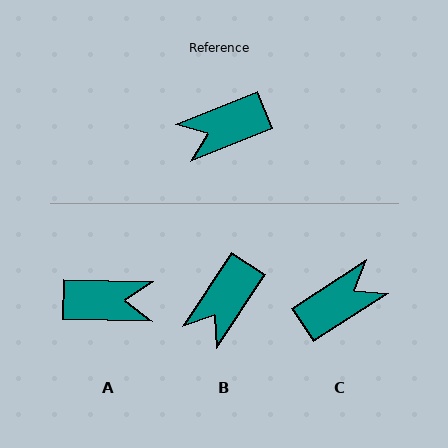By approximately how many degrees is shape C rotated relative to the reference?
Approximately 169 degrees clockwise.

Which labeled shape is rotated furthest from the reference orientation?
C, about 169 degrees away.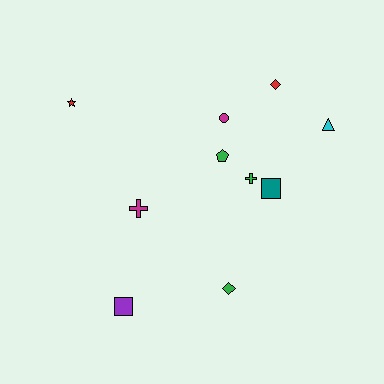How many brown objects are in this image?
There are no brown objects.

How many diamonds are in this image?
There are 2 diamonds.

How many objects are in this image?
There are 10 objects.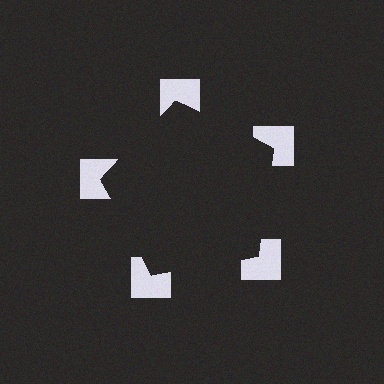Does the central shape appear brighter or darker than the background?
It typically appears slightly darker than the background, even though no actual brightness change is drawn.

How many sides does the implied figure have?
5 sides.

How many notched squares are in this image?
There are 5 — one at each vertex of the illusory pentagon.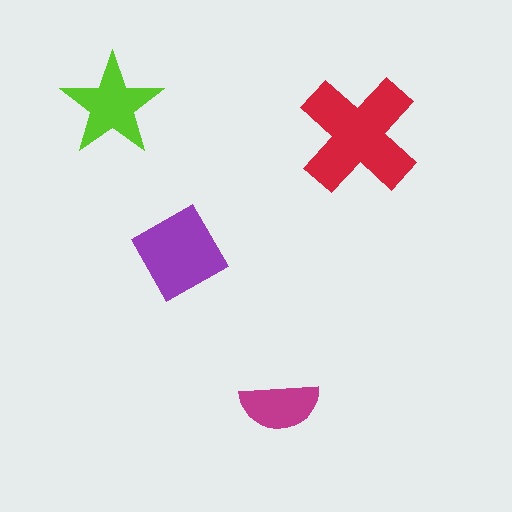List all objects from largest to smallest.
The red cross, the purple diamond, the lime star, the magenta semicircle.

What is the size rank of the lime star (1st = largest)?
3rd.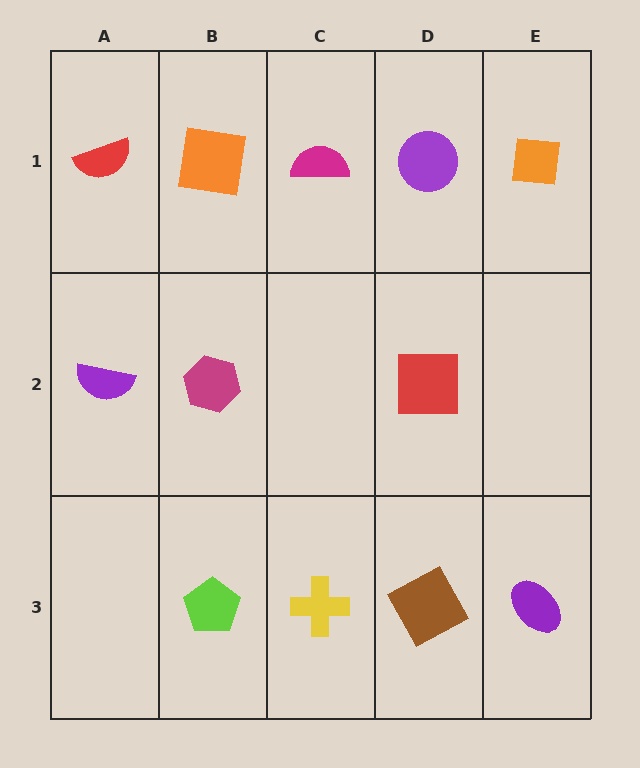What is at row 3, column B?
A lime pentagon.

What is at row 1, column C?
A magenta semicircle.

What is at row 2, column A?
A purple semicircle.